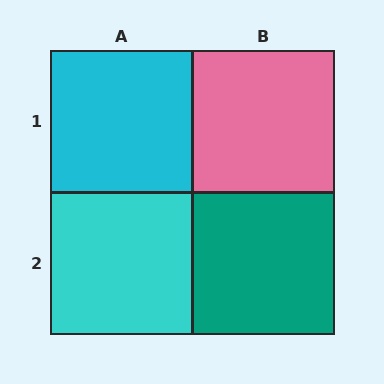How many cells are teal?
1 cell is teal.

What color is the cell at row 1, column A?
Cyan.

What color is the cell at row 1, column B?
Pink.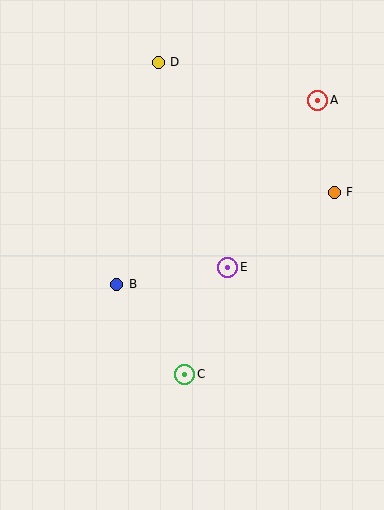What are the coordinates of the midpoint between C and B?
The midpoint between C and B is at (151, 329).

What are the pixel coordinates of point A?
Point A is at (318, 100).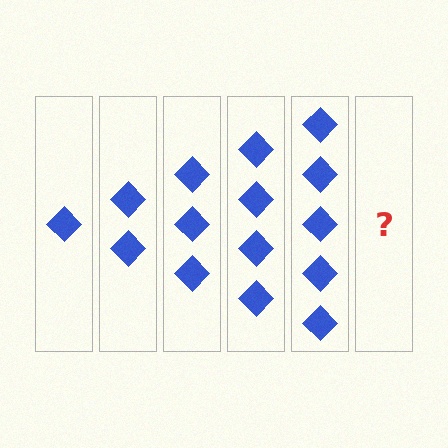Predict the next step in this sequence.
The next step is 6 diamonds.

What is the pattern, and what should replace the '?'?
The pattern is that each step adds one more diamond. The '?' should be 6 diamonds.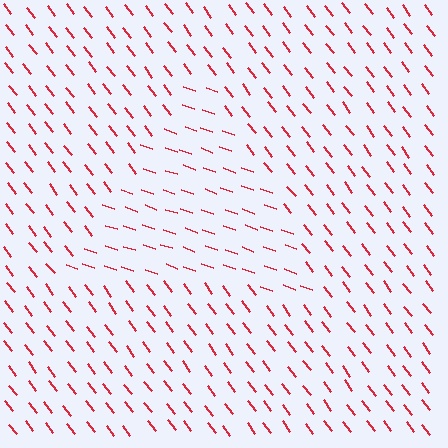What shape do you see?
I see a triangle.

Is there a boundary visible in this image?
Yes, there is a texture boundary formed by a change in line orientation.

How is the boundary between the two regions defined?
The boundary is defined purely by a change in line orientation (approximately 34 degrees difference). All lines are the same color and thickness.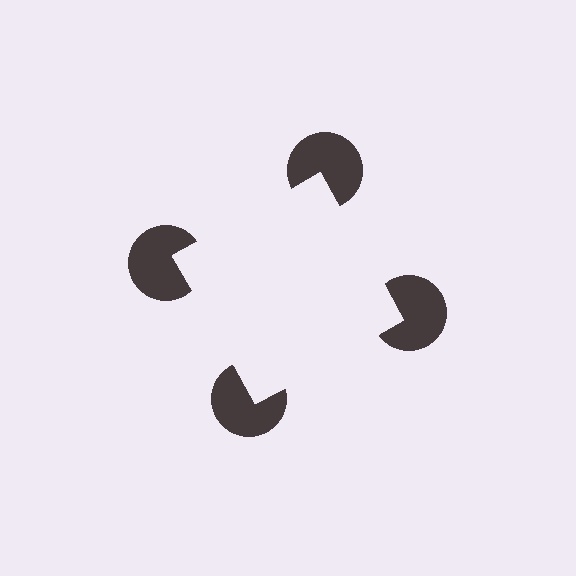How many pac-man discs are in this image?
There are 4 — one at each vertex of the illusory square.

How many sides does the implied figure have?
4 sides.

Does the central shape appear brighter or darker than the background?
It typically appears slightly brighter than the background, even though no actual brightness change is drawn.